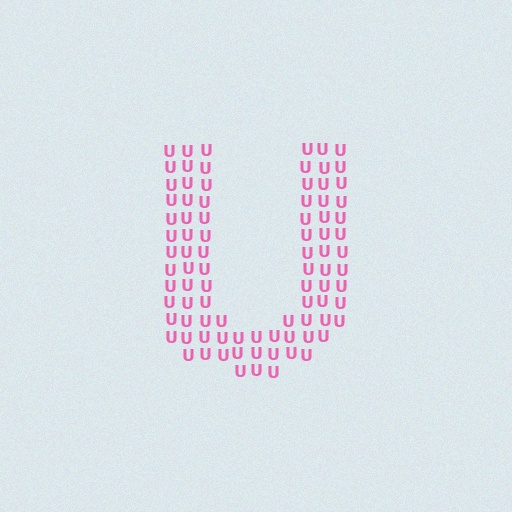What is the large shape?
The large shape is the letter U.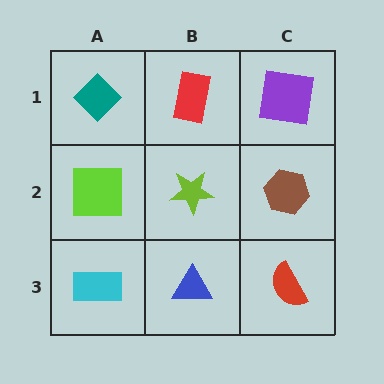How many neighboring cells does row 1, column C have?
2.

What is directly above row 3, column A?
A lime square.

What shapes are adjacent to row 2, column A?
A teal diamond (row 1, column A), a cyan rectangle (row 3, column A), a lime star (row 2, column B).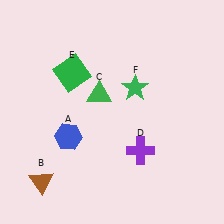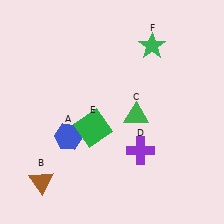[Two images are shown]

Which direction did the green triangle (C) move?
The green triangle (C) moved right.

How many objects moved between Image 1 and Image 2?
3 objects moved between the two images.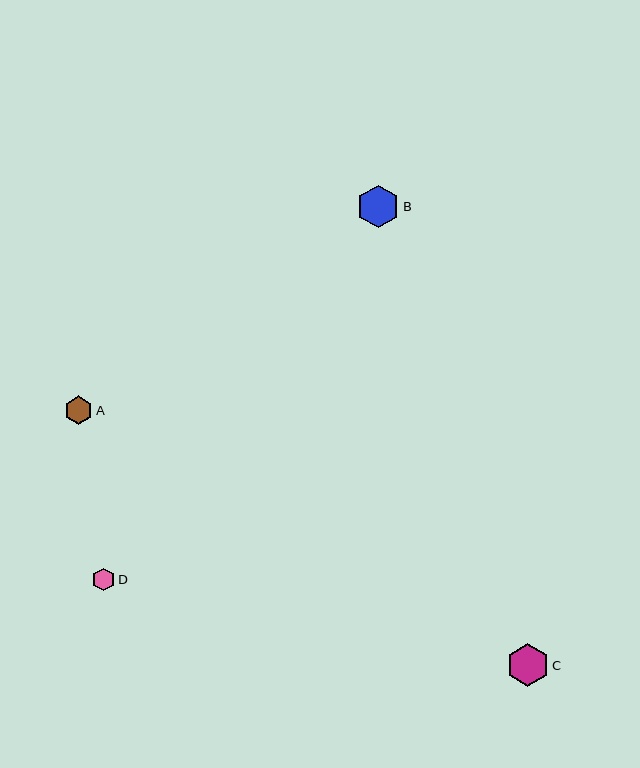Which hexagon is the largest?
Hexagon C is the largest with a size of approximately 43 pixels.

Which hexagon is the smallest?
Hexagon D is the smallest with a size of approximately 23 pixels.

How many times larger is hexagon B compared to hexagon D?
Hexagon B is approximately 1.9 times the size of hexagon D.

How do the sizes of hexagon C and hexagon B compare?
Hexagon C and hexagon B are approximately the same size.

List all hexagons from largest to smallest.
From largest to smallest: C, B, A, D.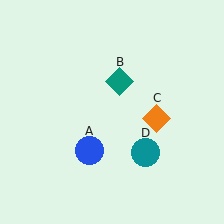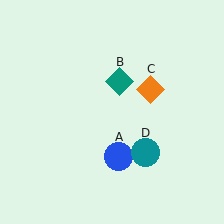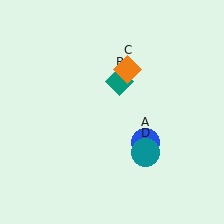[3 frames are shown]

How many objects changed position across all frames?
2 objects changed position: blue circle (object A), orange diamond (object C).